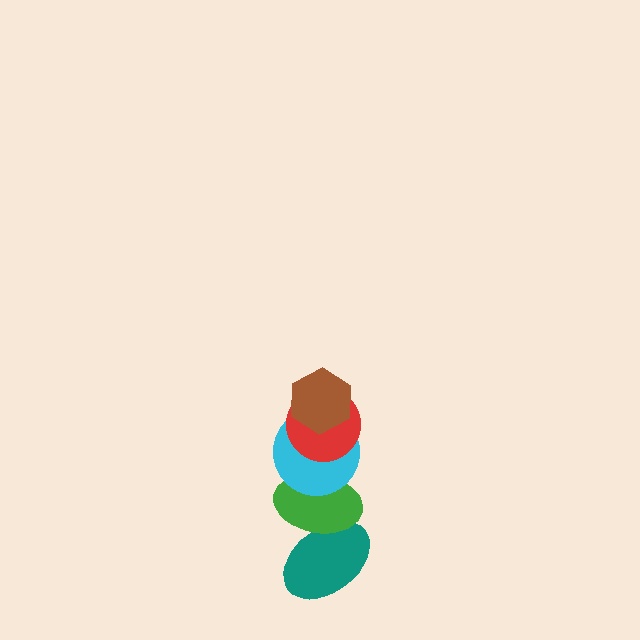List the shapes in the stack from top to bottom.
From top to bottom: the brown hexagon, the red circle, the cyan circle, the green ellipse, the teal ellipse.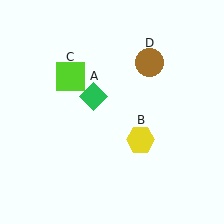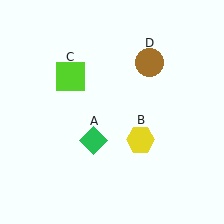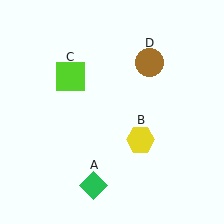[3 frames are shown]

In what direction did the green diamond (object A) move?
The green diamond (object A) moved down.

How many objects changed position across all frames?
1 object changed position: green diamond (object A).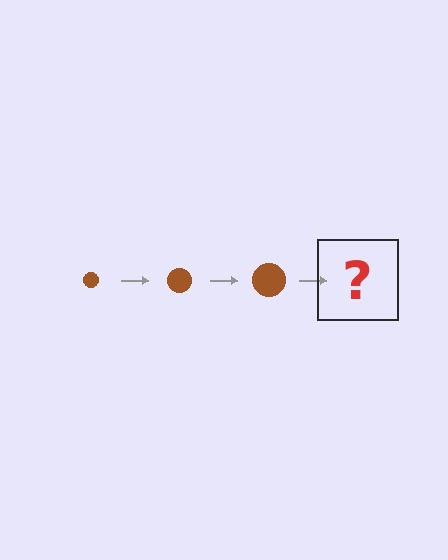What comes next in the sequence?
The next element should be a brown circle, larger than the previous one.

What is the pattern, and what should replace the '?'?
The pattern is that the circle gets progressively larger each step. The '?' should be a brown circle, larger than the previous one.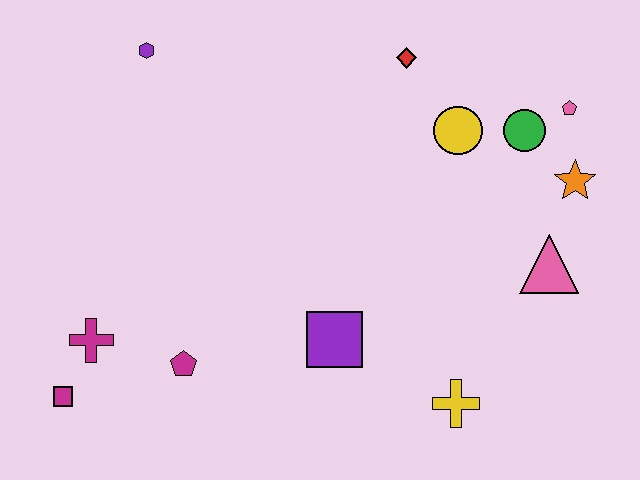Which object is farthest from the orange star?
The magenta square is farthest from the orange star.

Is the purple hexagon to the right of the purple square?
No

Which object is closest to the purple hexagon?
The red diamond is closest to the purple hexagon.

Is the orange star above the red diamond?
No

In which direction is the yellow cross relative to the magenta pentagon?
The yellow cross is to the right of the magenta pentagon.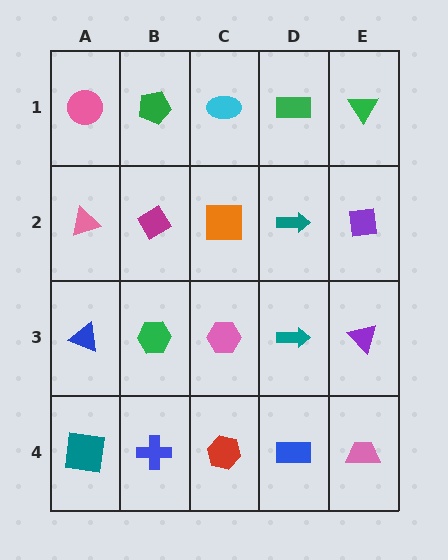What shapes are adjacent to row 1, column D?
A teal arrow (row 2, column D), a cyan ellipse (row 1, column C), a green triangle (row 1, column E).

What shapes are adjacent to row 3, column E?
A purple square (row 2, column E), a pink trapezoid (row 4, column E), a teal arrow (row 3, column D).